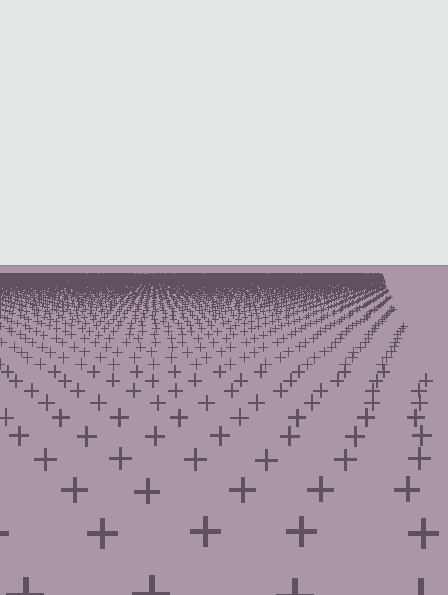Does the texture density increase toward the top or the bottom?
Density increases toward the top.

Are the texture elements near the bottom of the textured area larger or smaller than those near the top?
Larger. Near the bottom, elements are closer to the viewer and appear at a bigger on-screen size.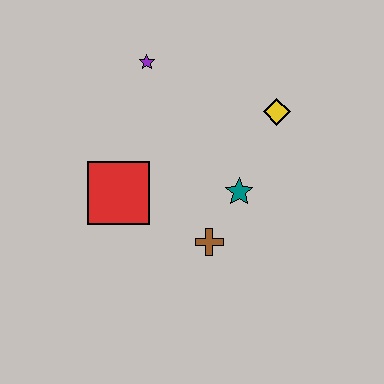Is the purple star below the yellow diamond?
No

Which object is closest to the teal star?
The brown cross is closest to the teal star.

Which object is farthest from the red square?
The yellow diamond is farthest from the red square.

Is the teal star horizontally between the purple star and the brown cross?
No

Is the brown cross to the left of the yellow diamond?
Yes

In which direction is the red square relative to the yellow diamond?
The red square is to the left of the yellow diamond.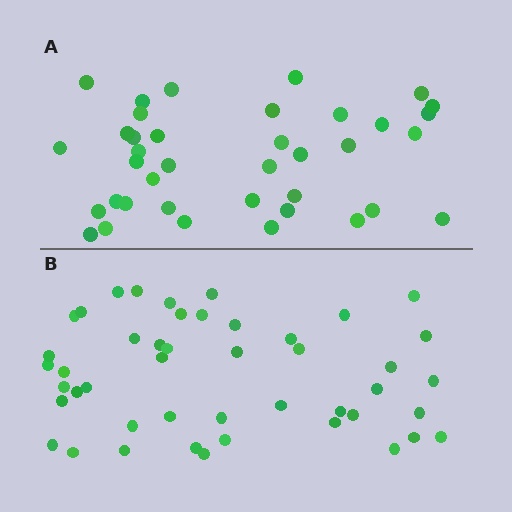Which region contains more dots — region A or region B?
Region B (the bottom region) has more dots.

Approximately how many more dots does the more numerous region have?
Region B has roughly 8 or so more dots than region A.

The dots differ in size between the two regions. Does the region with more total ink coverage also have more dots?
No. Region A has more total ink coverage because its dots are larger, but region B actually contains more individual dots. Total area can be misleading — the number of items is what matters here.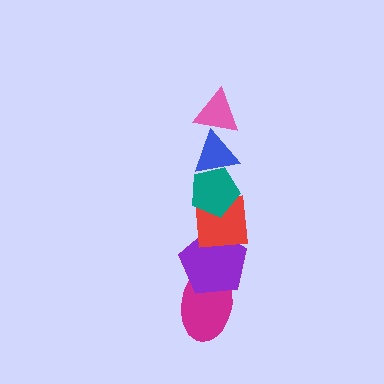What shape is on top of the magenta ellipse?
The purple pentagon is on top of the magenta ellipse.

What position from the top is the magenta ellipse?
The magenta ellipse is 6th from the top.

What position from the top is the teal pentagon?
The teal pentagon is 3rd from the top.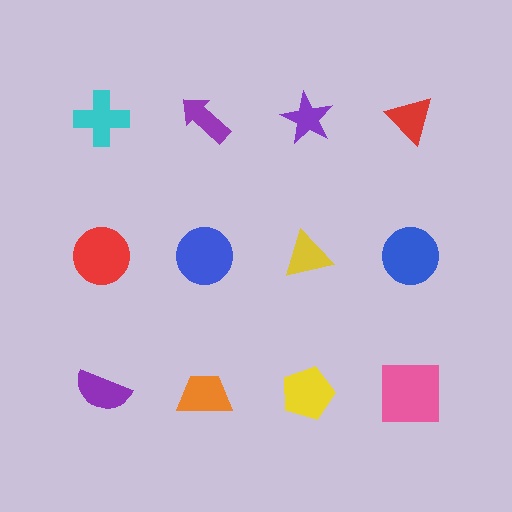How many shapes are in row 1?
4 shapes.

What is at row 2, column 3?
A yellow triangle.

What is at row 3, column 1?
A purple semicircle.